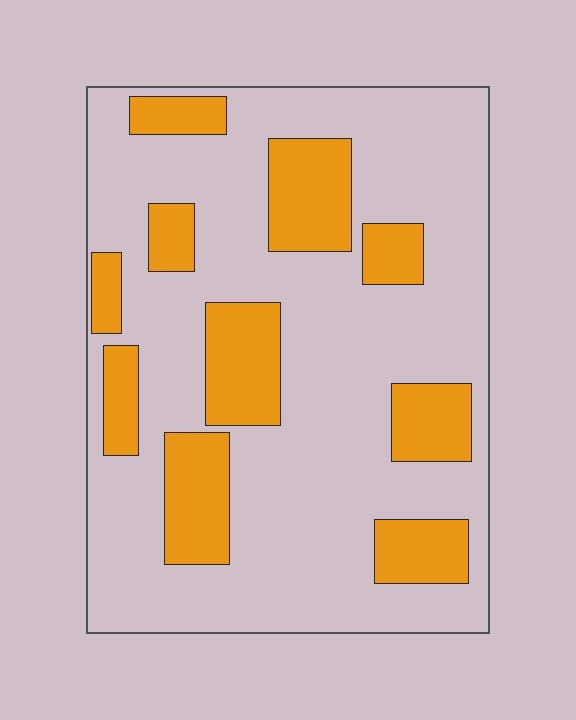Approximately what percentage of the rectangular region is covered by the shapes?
Approximately 25%.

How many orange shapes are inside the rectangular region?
10.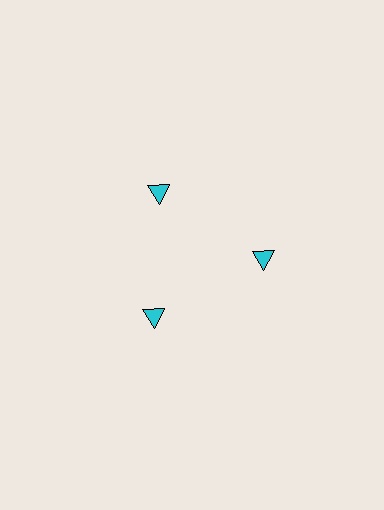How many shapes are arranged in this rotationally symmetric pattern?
There are 3 shapes, arranged in 3 groups of 1.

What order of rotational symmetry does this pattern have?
This pattern has 3-fold rotational symmetry.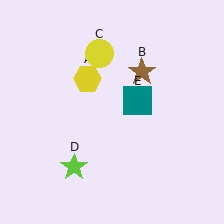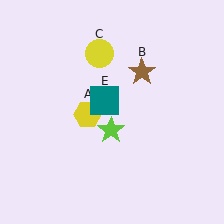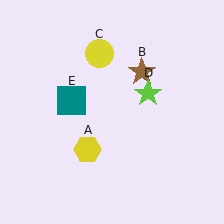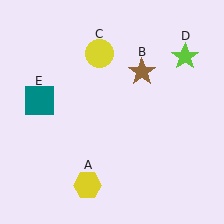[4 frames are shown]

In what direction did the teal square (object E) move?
The teal square (object E) moved left.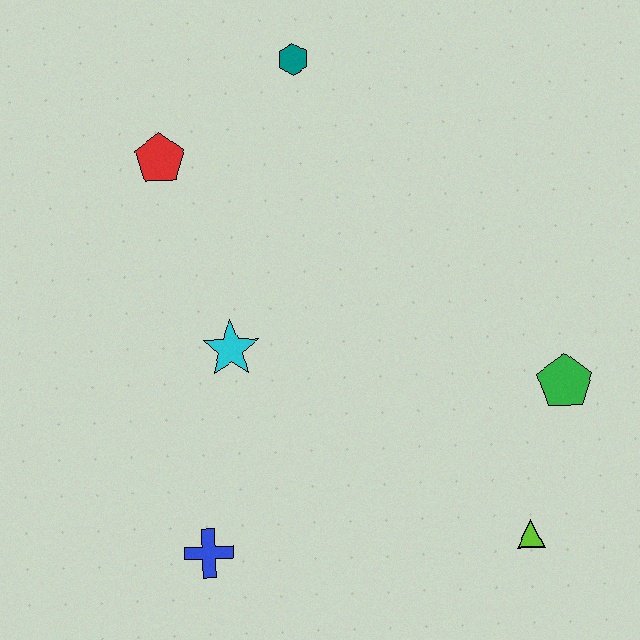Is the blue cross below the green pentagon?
Yes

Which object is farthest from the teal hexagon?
The lime triangle is farthest from the teal hexagon.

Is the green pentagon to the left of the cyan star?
No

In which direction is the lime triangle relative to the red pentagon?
The lime triangle is below the red pentagon.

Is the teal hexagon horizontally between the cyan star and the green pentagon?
Yes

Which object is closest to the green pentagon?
The lime triangle is closest to the green pentagon.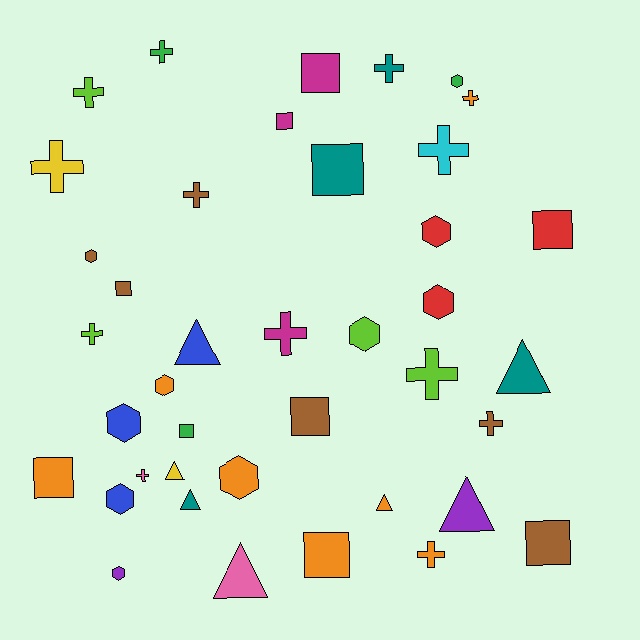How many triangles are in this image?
There are 7 triangles.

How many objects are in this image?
There are 40 objects.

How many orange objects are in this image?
There are 7 orange objects.